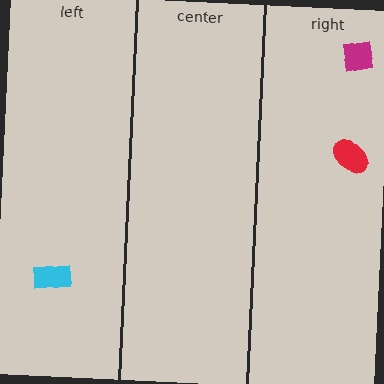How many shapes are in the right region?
2.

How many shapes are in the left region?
1.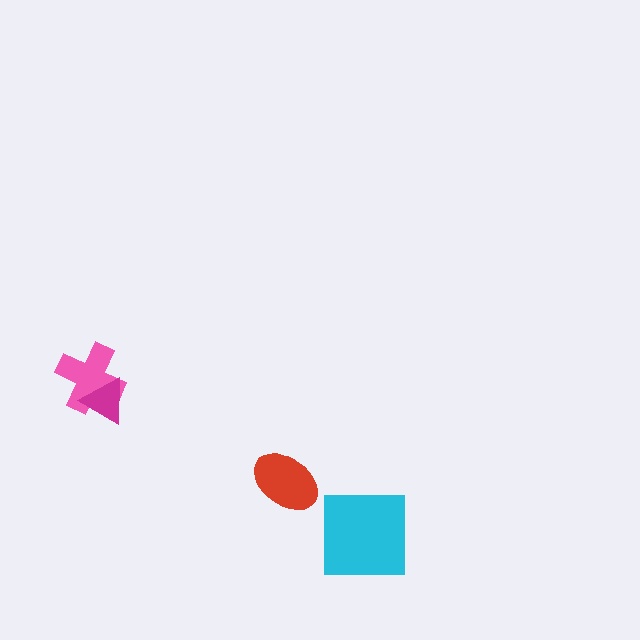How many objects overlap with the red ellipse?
0 objects overlap with the red ellipse.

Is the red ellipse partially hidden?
No, no other shape covers it.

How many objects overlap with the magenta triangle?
1 object overlaps with the magenta triangle.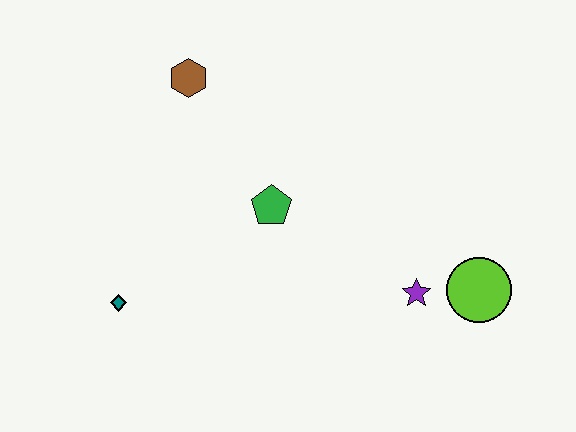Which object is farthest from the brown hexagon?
The lime circle is farthest from the brown hexagon.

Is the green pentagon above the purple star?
Yes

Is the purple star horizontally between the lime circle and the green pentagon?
Yes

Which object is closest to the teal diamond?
The green pentagon is closest to the teal diamond.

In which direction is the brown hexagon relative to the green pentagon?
The brown hexagon is above the green pentagon.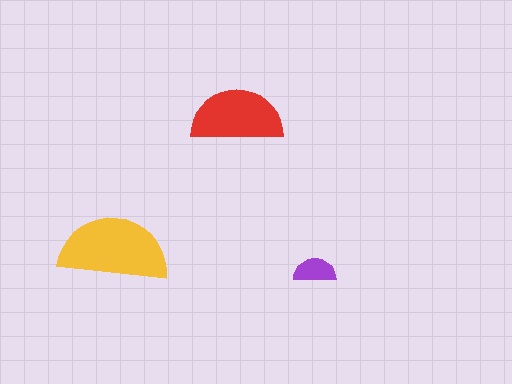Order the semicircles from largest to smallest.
the yellow one, the red one, the purple one.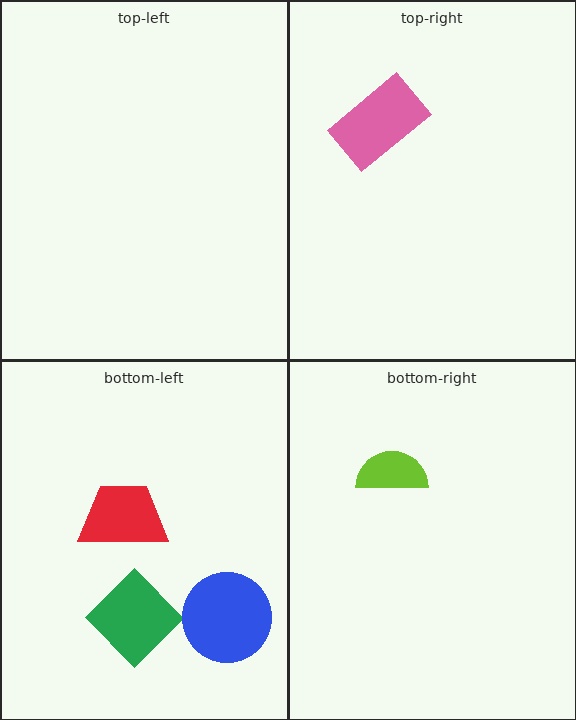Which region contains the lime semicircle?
The bottom-right region.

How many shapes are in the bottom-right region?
1.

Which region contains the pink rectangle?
The top-right region.